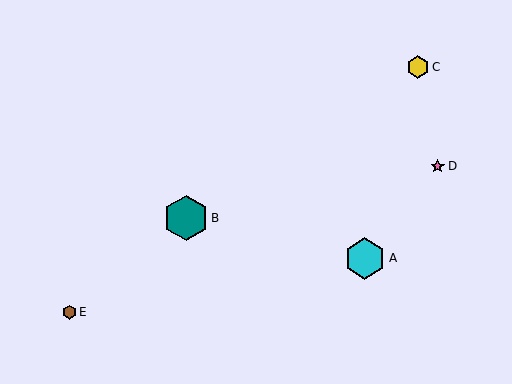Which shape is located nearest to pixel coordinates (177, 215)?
The teal hexagon (labeled B) at (186, 218) is nearest to that location.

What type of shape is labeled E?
Shape E is a brown hexagon.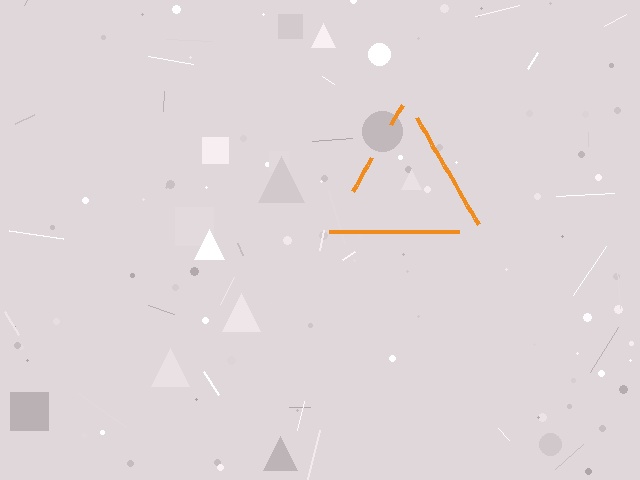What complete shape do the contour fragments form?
The contour fragments form a triangle.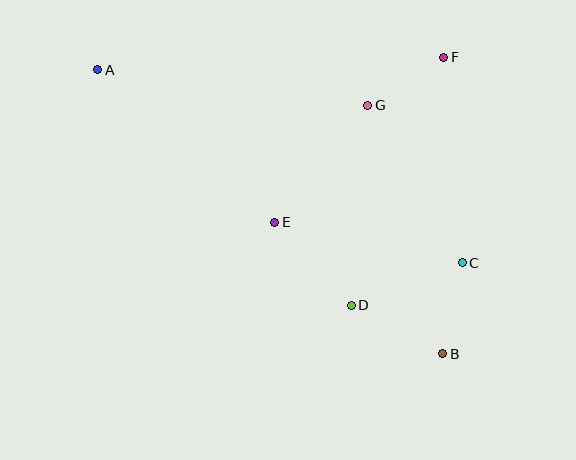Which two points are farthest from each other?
Points A and B are farthest from each other.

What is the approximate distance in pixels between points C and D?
The distance between C and D is approximately 119 pixels.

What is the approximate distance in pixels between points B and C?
The distance between B and C is approximately 93 pixels.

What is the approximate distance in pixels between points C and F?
The distance between C and F is approximately 206 pixels.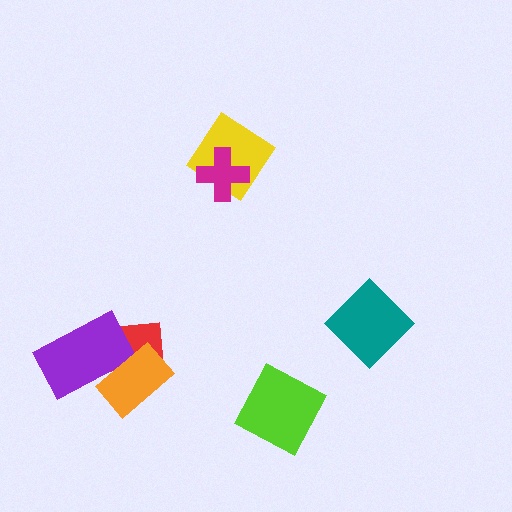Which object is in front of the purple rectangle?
The orange rectangle is in front of the purple rectangle.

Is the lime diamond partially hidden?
No, no other shape covers it.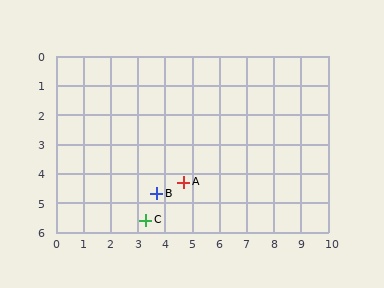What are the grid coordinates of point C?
Point C is at approximately (3.3, 5.6).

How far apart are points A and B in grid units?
Points A and B are about 1.1 grid units apart.